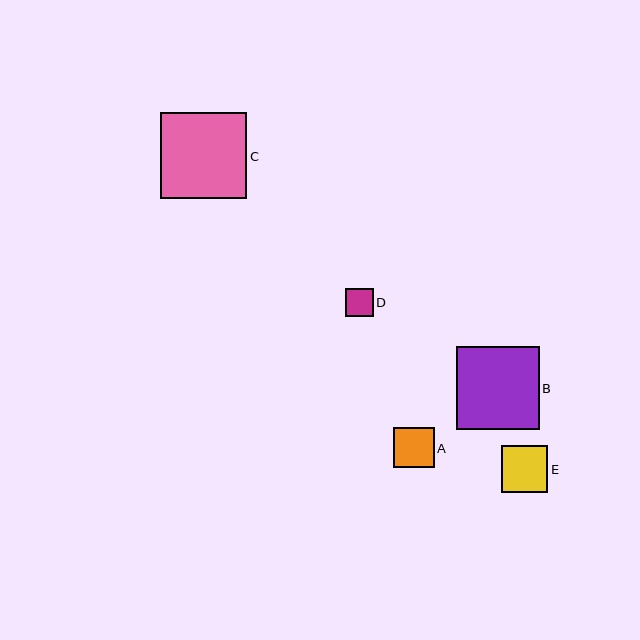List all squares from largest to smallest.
From largest to smallest: C, B, E, A, D.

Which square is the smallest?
Square D is the smallest with a size of approximately 28 pixels.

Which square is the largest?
Square C is the largest with a size of approximately 86 pixels.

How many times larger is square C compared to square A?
Square C is approximately 2.1 times the size of square A.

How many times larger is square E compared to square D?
Square E is approximately 1.7 times the size of square D.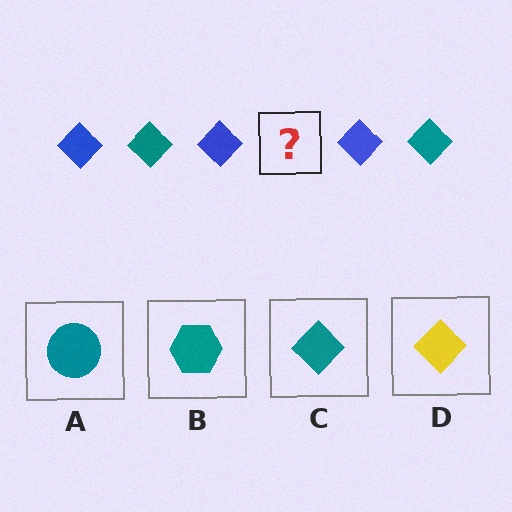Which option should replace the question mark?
Option C.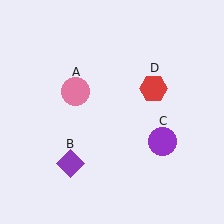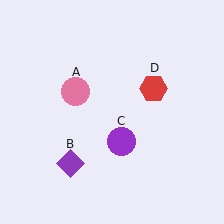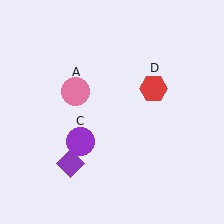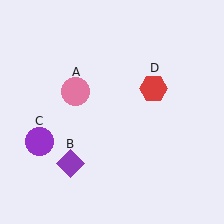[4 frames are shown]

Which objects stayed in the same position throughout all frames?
Pink circle (object A) and purple diamond (object B) and red hexagon (object D) remained stationary.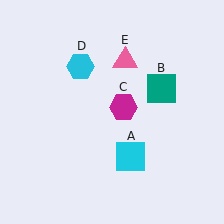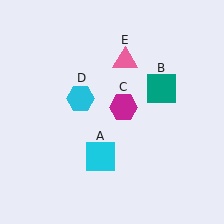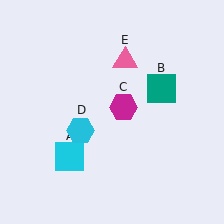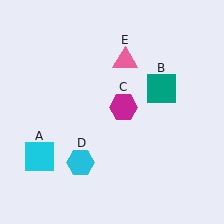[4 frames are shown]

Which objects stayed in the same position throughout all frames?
Teal square (object B) and magenta hexagon (object C) and pink triangle (object E) remained stationary.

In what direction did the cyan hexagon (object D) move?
The cyan hexagon (object D) moved down.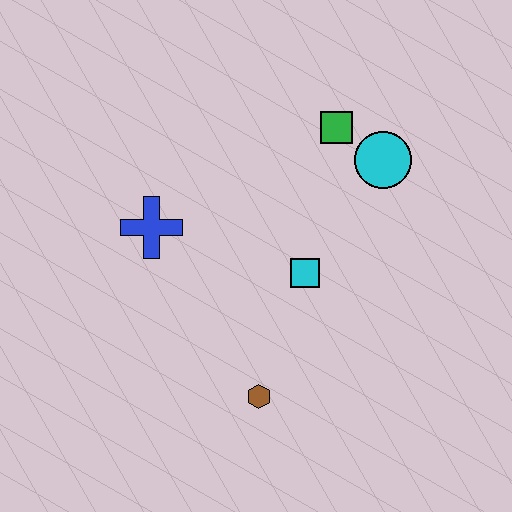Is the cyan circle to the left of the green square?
No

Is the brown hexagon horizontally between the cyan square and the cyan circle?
No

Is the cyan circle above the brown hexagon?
Yes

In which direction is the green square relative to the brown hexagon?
The green square is above the brown hexagon.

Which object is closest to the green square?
The cyan circle is closest to the green square.